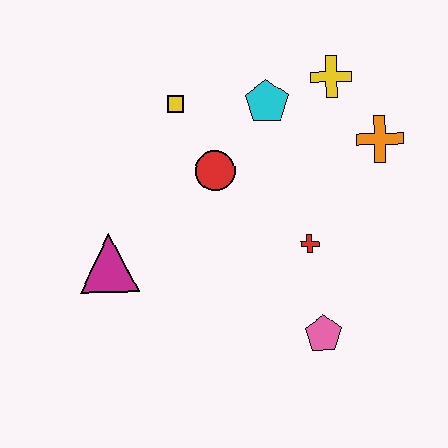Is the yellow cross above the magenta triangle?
Yes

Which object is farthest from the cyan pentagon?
The pink pentagon is farthest from the cyan pentagon.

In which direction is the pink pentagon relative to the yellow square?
The pink pentagon is below the yellow square.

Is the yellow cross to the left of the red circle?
No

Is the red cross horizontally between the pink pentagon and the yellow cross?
No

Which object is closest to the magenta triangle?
The red circle is closest to the magenta triangle.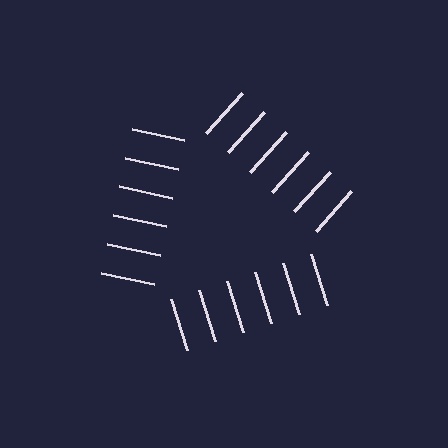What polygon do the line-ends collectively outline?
An illusory triangle — the line segments terminate on its edges but no continuous stroke is drawn.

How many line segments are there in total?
18 — 6 along each of the 3 edges.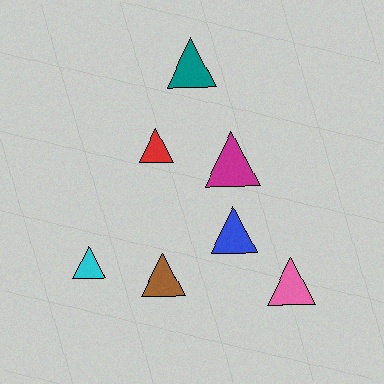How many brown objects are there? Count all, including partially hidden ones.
There is 1 brown object.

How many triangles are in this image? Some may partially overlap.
There are 7 triangles.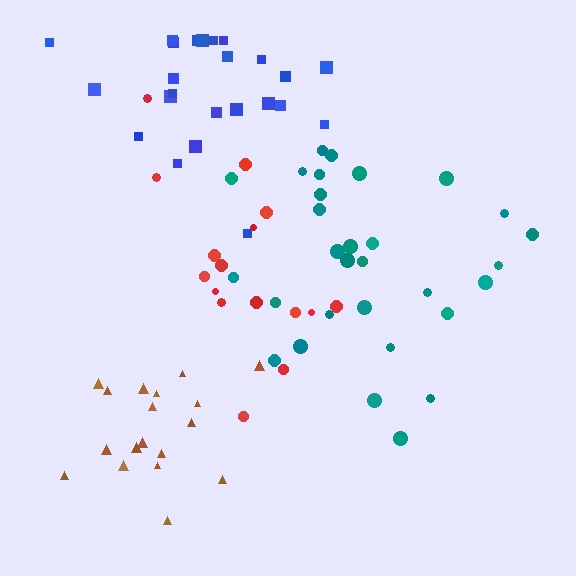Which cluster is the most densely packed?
Brown.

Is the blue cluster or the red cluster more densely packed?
Blue.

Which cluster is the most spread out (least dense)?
Red.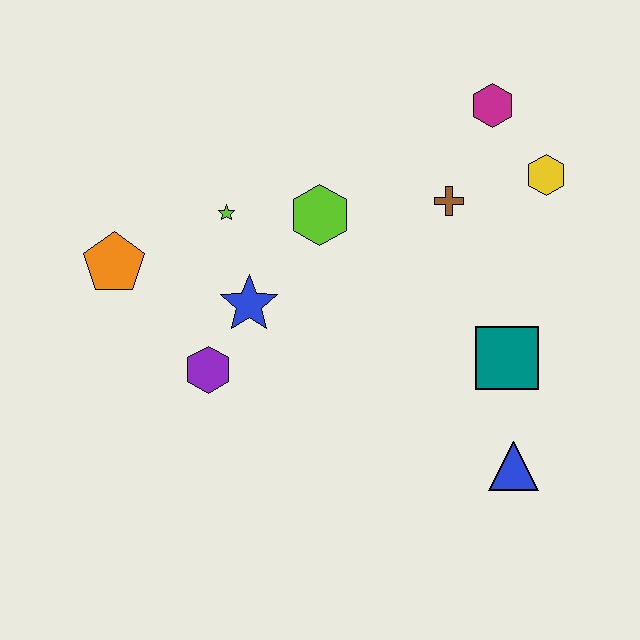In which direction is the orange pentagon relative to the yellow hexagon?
The orange pentagon is to the left of the yellow hexagon.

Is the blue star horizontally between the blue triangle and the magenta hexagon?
No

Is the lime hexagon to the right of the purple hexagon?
Yes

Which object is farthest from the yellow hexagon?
The orange pentagon is farthest from the yellow hexagon.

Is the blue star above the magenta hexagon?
No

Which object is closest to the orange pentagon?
The lime star is closest to the orange pentagon.